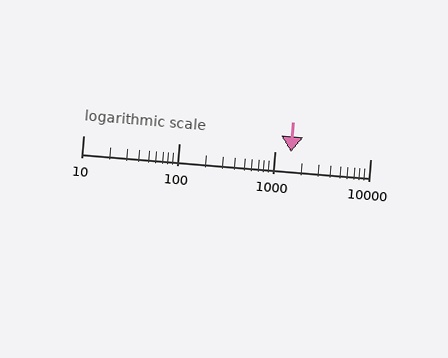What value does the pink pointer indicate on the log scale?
The pointer indicates approximately 1500.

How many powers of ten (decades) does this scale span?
The scale spans 3 decades, from 10 to 10000.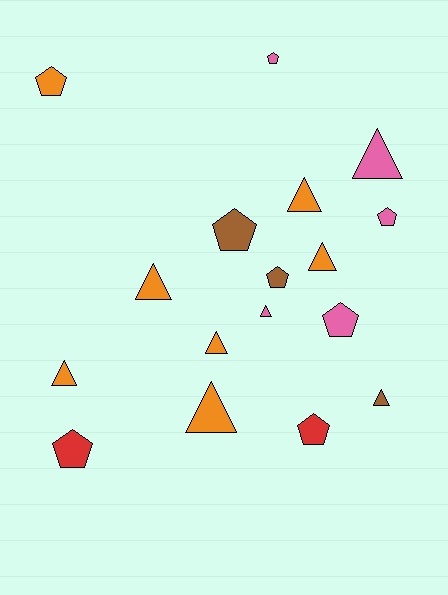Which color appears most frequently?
Orange, with 7 objects.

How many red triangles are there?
There are no red triangles.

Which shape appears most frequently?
Triangle, with 9 objects.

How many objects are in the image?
There are 17 objects.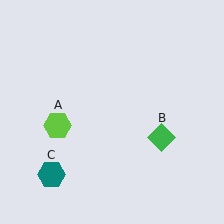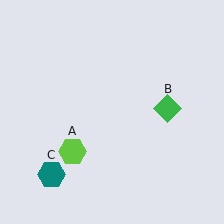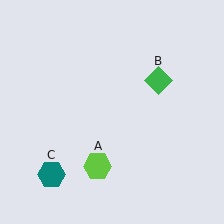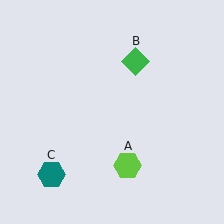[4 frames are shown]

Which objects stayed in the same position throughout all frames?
Teal hexagon (object C) remained stationary.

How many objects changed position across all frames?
2 objects changed position: lime hexagon (object A), green diamond (object B).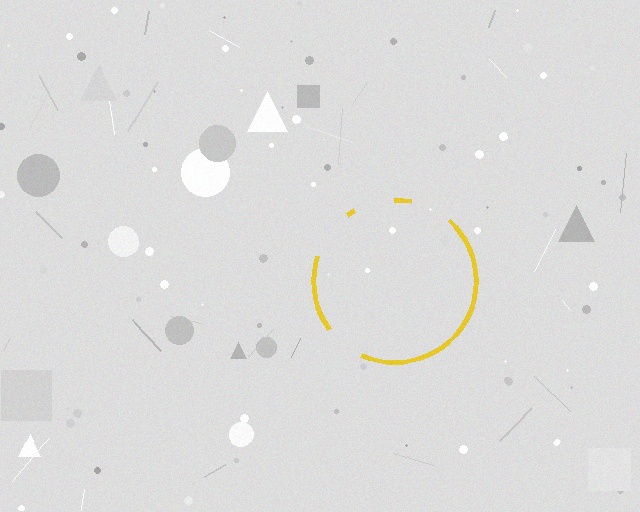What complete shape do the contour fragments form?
The contour fragments form a circle.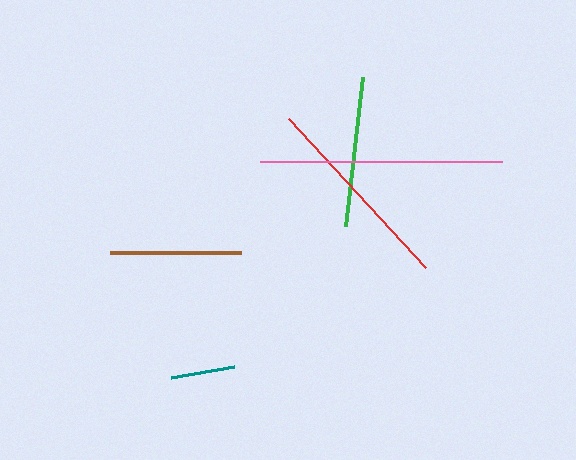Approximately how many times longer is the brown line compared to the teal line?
The brown line is approximately 2.0 times the length of the teal line.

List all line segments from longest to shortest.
From longest to shortest: pink, red, green, brown, teal.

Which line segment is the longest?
The pink line is the longest at approximately 243 pixels.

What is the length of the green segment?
The green segment is approximately 150 pixels long.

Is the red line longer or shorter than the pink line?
The pink line is longer than the red line.